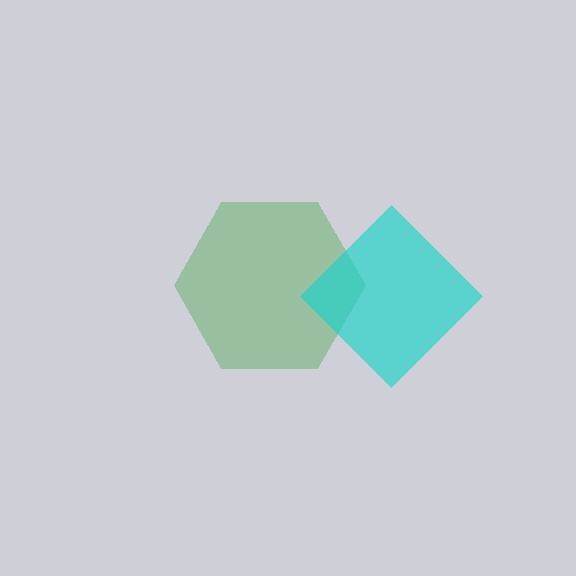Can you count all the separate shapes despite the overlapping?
Yes, there are 2 separate shapes.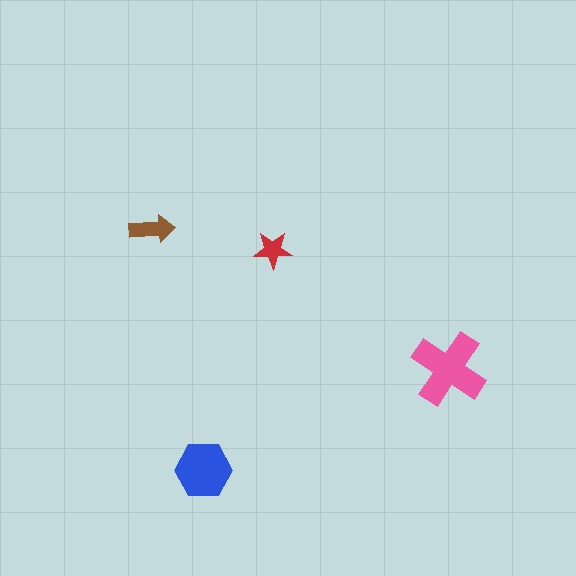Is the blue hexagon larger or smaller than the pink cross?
Smaller.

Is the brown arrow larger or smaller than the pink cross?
Smaller.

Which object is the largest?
The pink cross.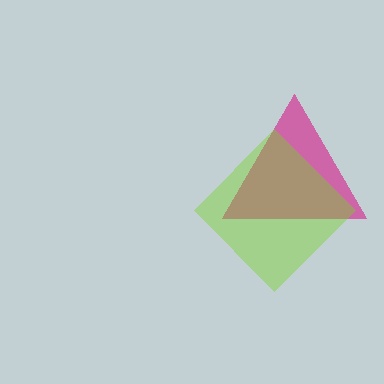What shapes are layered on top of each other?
The layered shapes are: a magenta triangle, a lime diamond.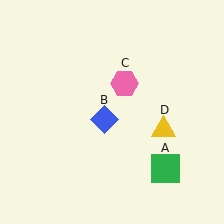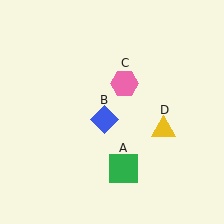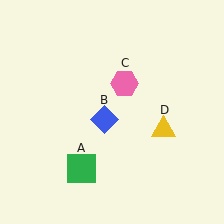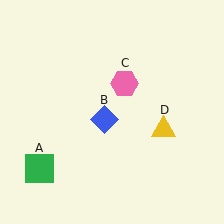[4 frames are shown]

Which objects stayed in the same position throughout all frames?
Blue diamond (object B) and pink hexagon (object C) and yellow triangle (object D) remained stationary.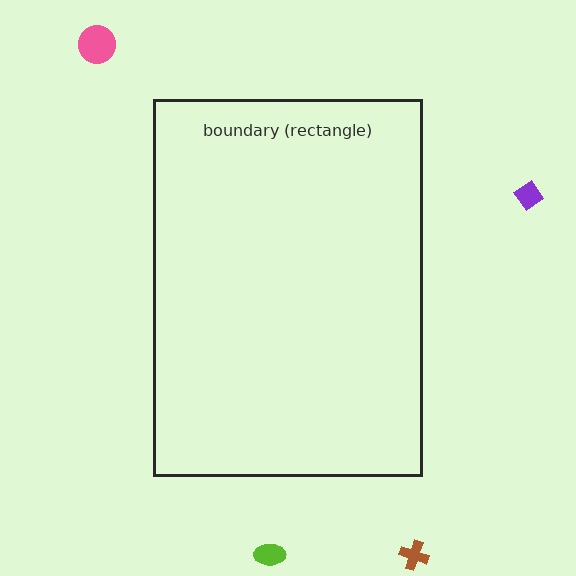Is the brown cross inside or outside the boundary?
Outside.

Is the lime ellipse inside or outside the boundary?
Outside.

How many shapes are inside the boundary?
0 inside, 4 outside.